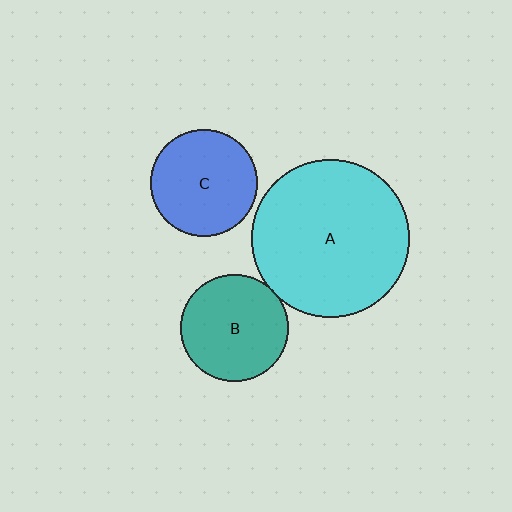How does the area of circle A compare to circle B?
Approximately 2.1 times.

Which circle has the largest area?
Circle A (cyan).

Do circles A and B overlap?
Yes.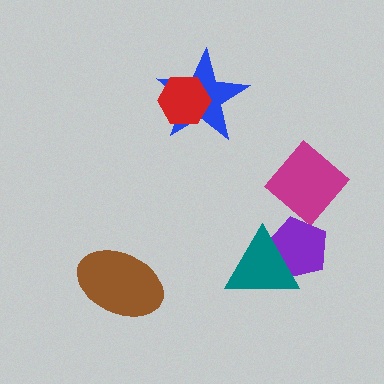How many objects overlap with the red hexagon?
1 object overlaps with the red hexagon.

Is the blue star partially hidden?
Yes, it is partially covered by another shape.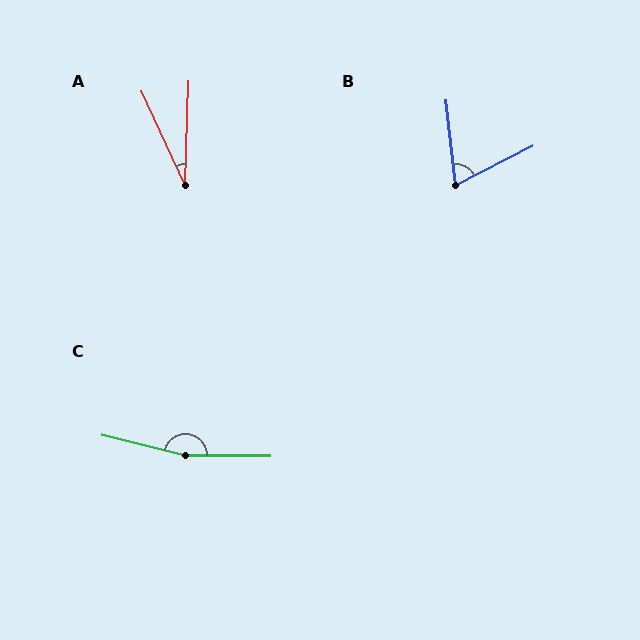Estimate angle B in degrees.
Approximately 70 degrees.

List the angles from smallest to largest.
A (27°), B (70°), C (167°).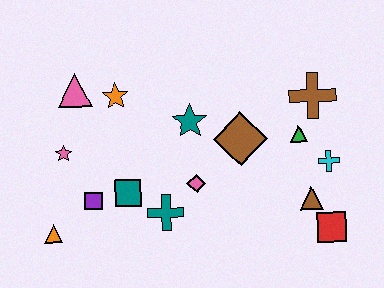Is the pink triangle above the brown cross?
Yes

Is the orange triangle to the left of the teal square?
Yes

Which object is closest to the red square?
The brown triangle is closest to the red square.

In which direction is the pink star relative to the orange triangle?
The pink star is above the orange triangle.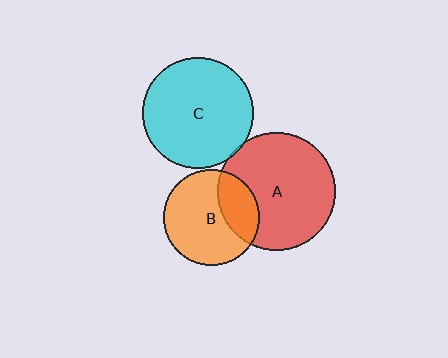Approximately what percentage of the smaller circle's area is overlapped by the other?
Approximately 5%.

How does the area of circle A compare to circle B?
Approximately 1.5 times.